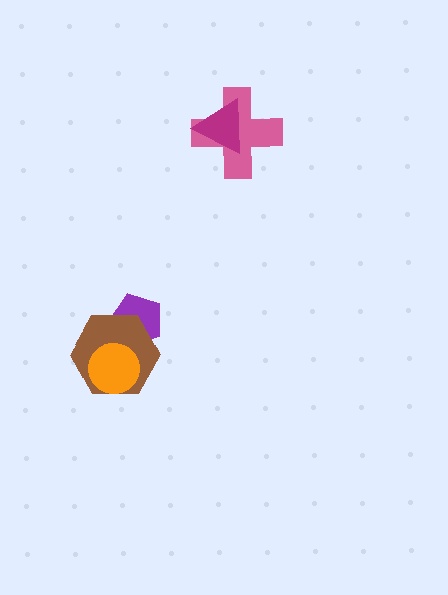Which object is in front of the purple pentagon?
The brown hexagon is in front of the purple pentagon.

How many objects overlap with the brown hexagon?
2 objects overlap with the brown hexagon.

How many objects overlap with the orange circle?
1 object overlaps with the orange circle.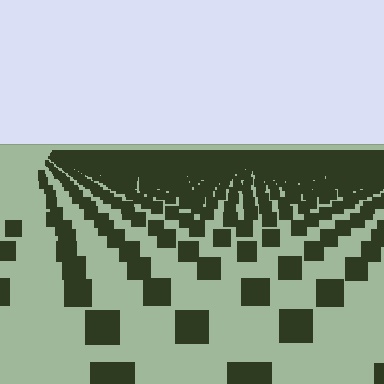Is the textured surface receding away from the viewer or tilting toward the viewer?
The surface is receding away from the viewer. Texture elements get smaller and denser toward the top.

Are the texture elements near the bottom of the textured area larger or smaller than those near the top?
Larger. Near the bottom, elements are closer to the viewer and appear at a bigger on-screen size.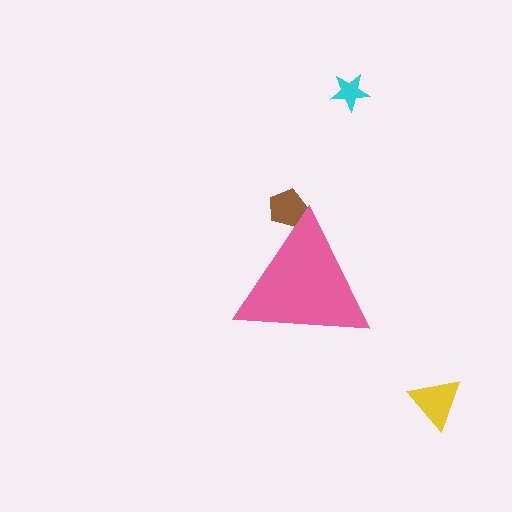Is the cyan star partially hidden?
No, the cyan star is fully visible.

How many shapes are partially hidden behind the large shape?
1 shape is partially hidden.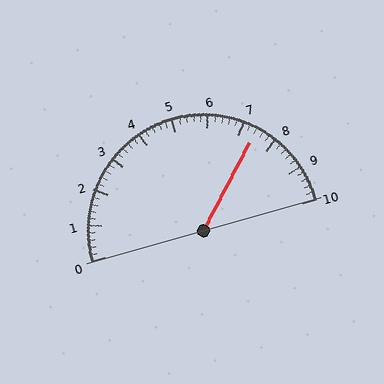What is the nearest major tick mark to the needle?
The nearest major tick mark is 7.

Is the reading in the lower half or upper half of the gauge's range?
The reading is in the upper half of the range (0 to 10).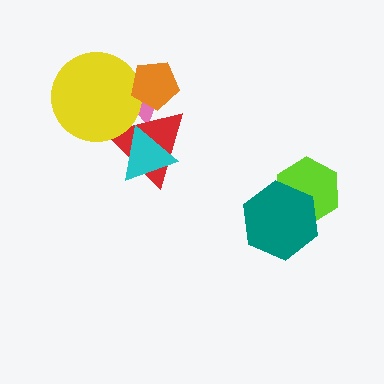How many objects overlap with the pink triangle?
3 objects overlap with the pink triangle.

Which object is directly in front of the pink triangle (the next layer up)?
The red triangle is directly in front of the pink triangle.